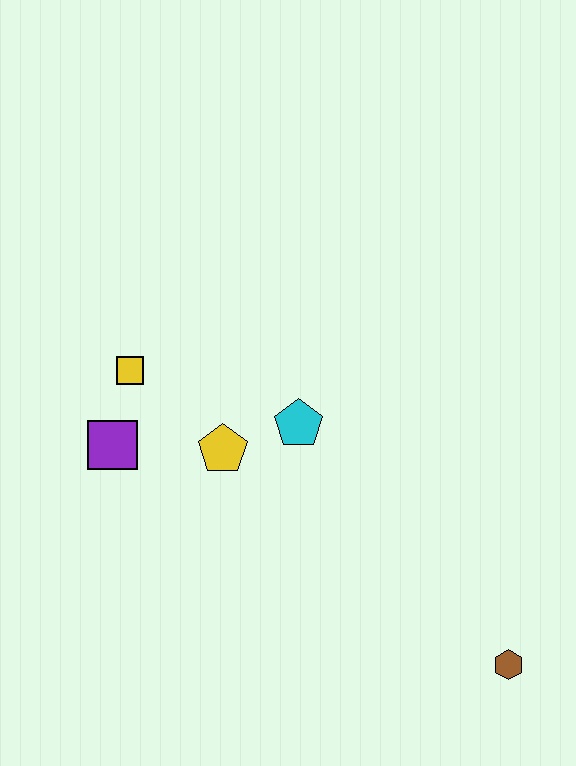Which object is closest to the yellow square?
The purple square is closest to the yellow square.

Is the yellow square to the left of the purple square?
No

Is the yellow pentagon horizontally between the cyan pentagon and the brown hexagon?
No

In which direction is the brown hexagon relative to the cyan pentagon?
The brown hexagon is below the cyan pentagon.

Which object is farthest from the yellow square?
The brown hexagon is farthest from the yellow square.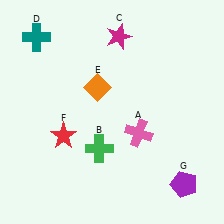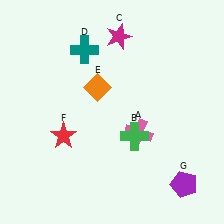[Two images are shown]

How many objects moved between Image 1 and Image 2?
2 objects moved between the two images.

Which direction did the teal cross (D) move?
The teal cross (D) moved right.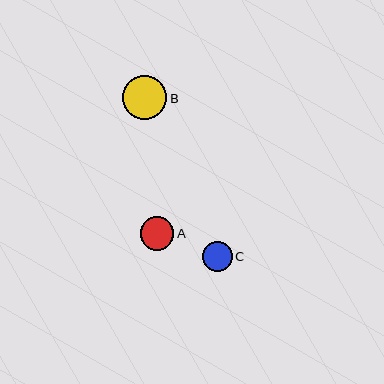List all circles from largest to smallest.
From largest to smallest: B, A, C.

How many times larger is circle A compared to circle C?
Circle A is approximately 1.1 times the size of circle C.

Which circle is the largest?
Circle B is the largest with a size of approximately 44 pixels.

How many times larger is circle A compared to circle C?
Circle A is approximately 1.1 times the size of circle C.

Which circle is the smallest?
Circle C is the smallest with a size of approximately 30 pixels.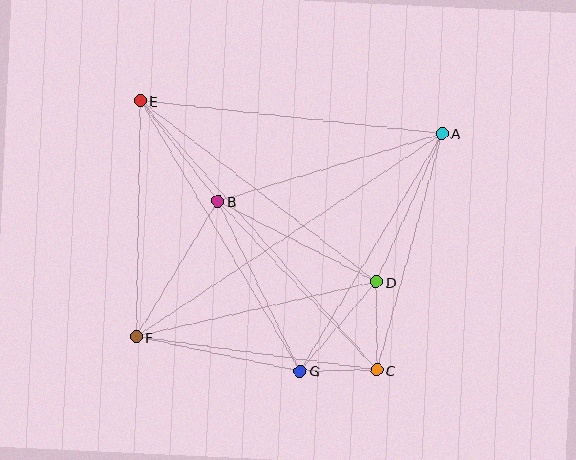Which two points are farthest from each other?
Points A and F are farthest from each other.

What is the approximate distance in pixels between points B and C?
The distance between B and C is approximately 232 pixels.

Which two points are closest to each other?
Points C and G are closest to each other.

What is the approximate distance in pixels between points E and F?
The distance between E and F is approximately 236 pixels.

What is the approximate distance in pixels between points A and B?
The distance between A and B is approximately 234 pixels.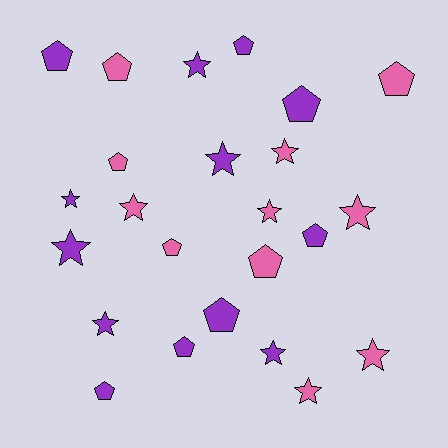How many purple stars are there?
There are 6 purple stars.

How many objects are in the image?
There are 24 objects.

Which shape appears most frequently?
Star, with 12 objects.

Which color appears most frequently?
Purple, with 13 objects.